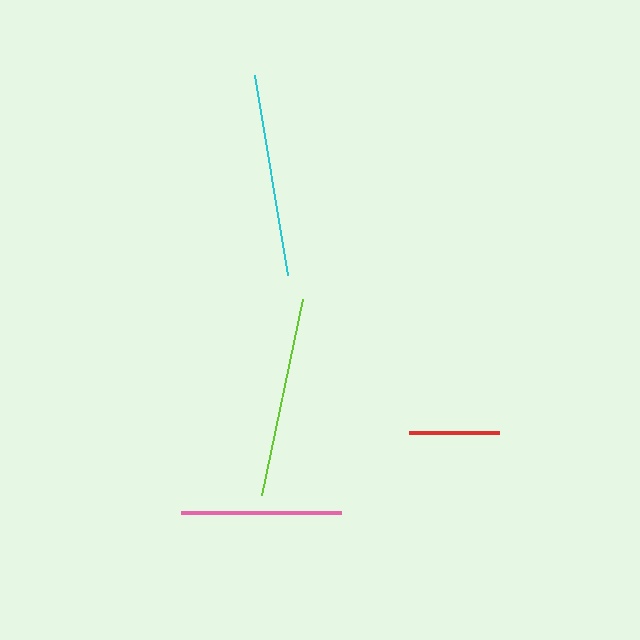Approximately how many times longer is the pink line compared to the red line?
The pink line is approximately 1.8 times the length of the red line.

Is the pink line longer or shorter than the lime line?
The lime line is longer than the pink line.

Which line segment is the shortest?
The red line is the shortest at approximately 90 pixels.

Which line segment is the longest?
The cyan line is the longest at approximately 203 pixels.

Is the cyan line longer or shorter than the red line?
The cyan line is longer than the red line.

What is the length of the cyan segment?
The cyan segment is approximately 203 pixels long.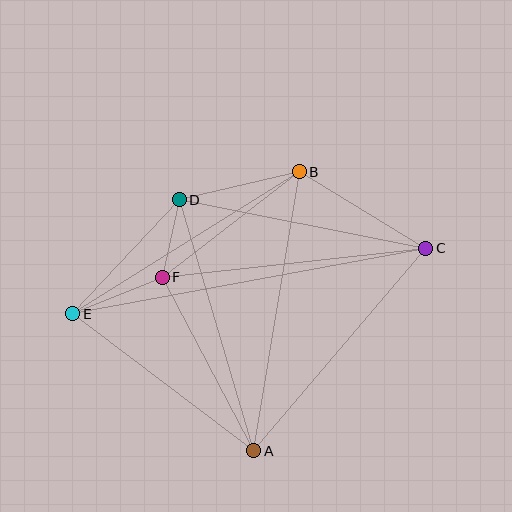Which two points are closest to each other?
Points D and F are closest to each other.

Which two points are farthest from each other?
Points C and E are farthest from each other.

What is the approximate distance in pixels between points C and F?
The distance between C and F is approximately 265 pixels.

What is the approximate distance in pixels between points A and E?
The distance between A and E is approximately 227 pixels.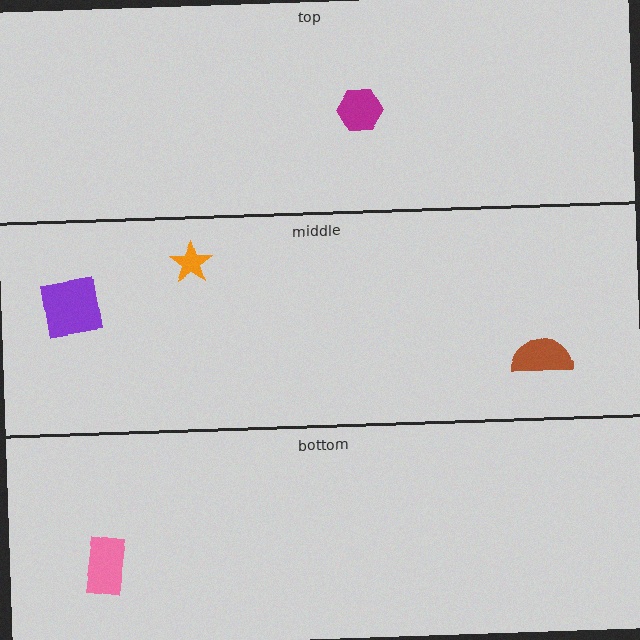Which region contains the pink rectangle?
The bottom region.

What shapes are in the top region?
The magenta hexagon.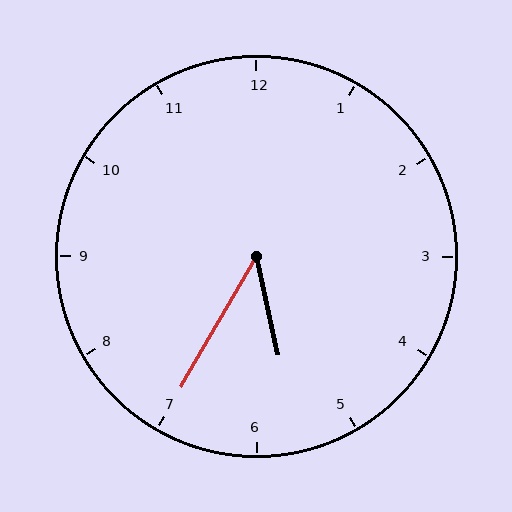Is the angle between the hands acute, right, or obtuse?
It is acute.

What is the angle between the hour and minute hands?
Approximately 42 degrees.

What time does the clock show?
5:35.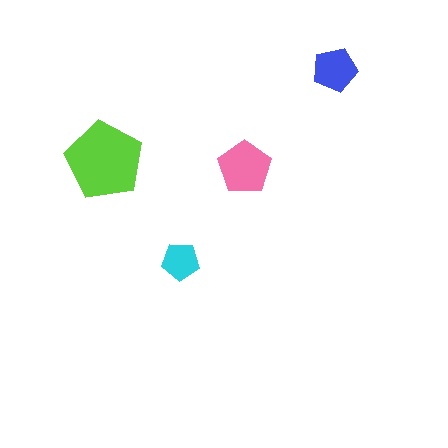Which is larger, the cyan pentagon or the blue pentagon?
The blue one.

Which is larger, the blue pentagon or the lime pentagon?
The lime one.